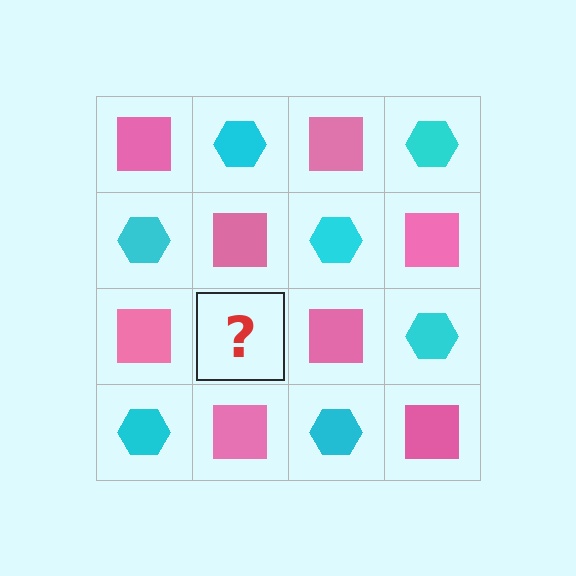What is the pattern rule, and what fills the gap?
The rule is that it alternates pink square and cyan hexagon in a checkerboard pattern. The gap should be filled with a cyan hexagon.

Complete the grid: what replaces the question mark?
The question mark should be replaced with a cyan hexagon.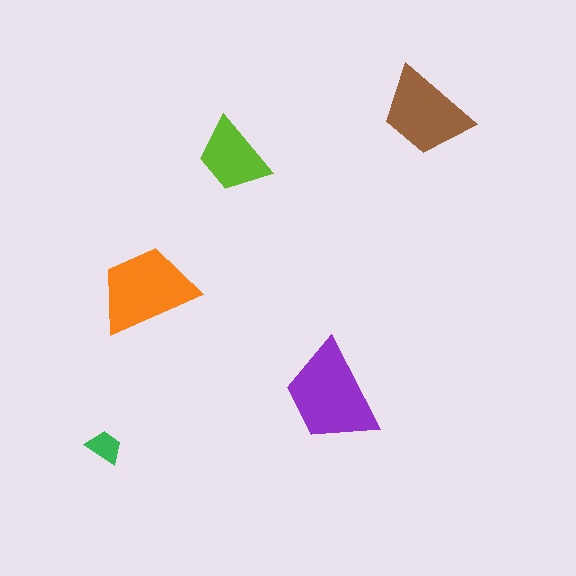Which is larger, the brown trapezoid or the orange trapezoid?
The orange one.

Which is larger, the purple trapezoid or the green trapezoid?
The purple one.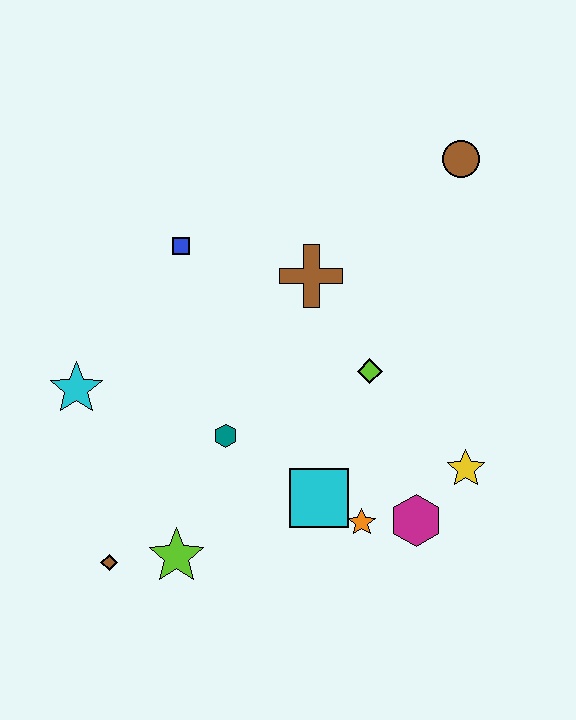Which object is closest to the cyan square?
The orange star is closest to the cyan square.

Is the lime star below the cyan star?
Yes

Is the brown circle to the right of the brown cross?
Yes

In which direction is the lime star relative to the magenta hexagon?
The lime star is to the left of the magenta hexagon.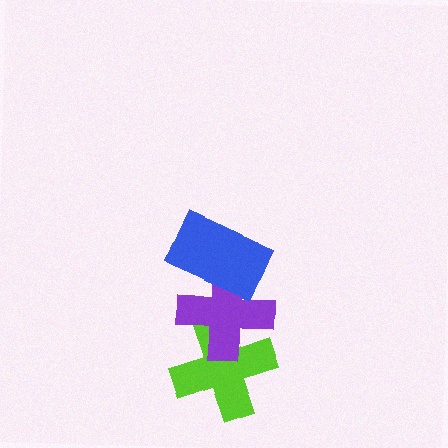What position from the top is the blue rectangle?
The blue rectangle is 1st from the top.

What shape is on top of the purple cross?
The blue rectangle is on top of the purple cross.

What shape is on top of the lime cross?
The purple cross is on top of the lime cross.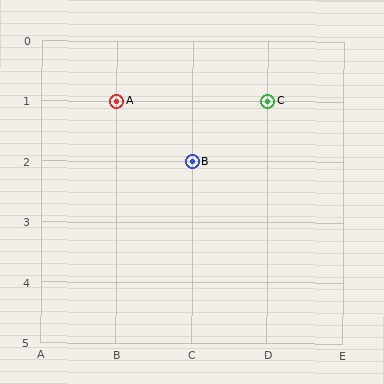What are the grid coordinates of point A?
Point A is at grid coordinates (B, 1).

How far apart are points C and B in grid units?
Points C and B are 1 column and 1 row apart (about 1.4 grid units diagonally).